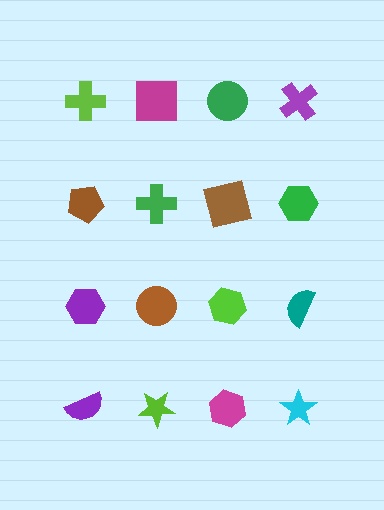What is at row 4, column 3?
A magenta hexagon.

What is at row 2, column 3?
A brown square.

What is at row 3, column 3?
A lime hexagon.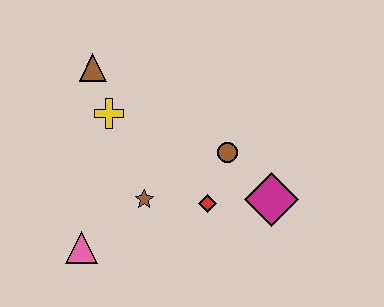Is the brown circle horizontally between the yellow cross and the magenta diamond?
Yes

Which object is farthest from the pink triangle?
The magenta diamond is farthest from the pink triangle.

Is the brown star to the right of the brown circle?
No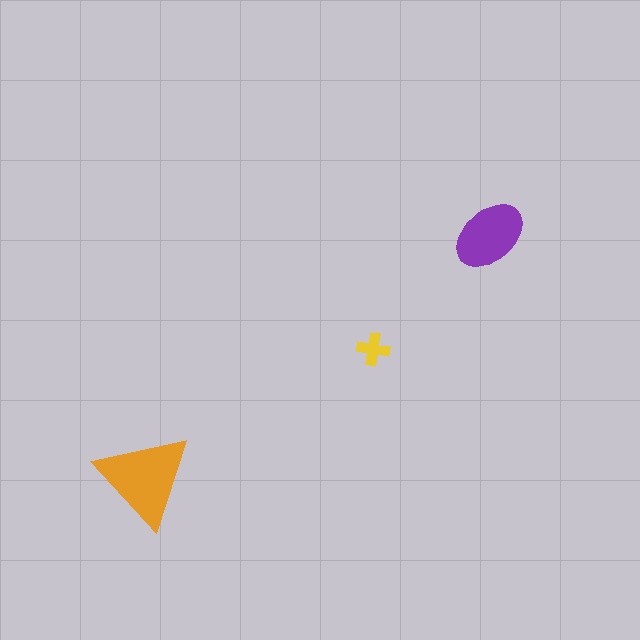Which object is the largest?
The orange triangle.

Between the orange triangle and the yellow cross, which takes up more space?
The orange triangle.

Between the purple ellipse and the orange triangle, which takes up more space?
The orange triangle.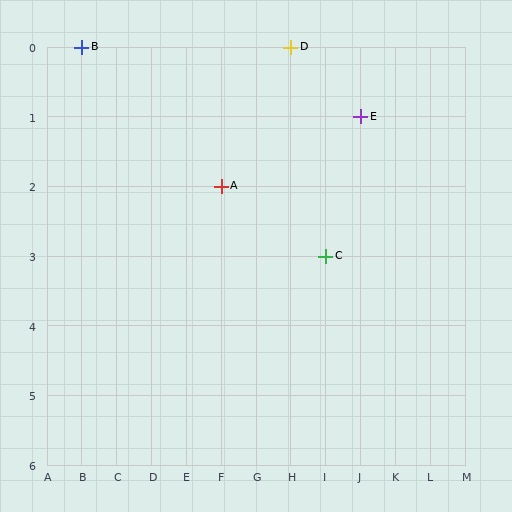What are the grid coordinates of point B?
Point B is at grid coordinates (B, 0).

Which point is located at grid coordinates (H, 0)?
Point D is at (H, 0).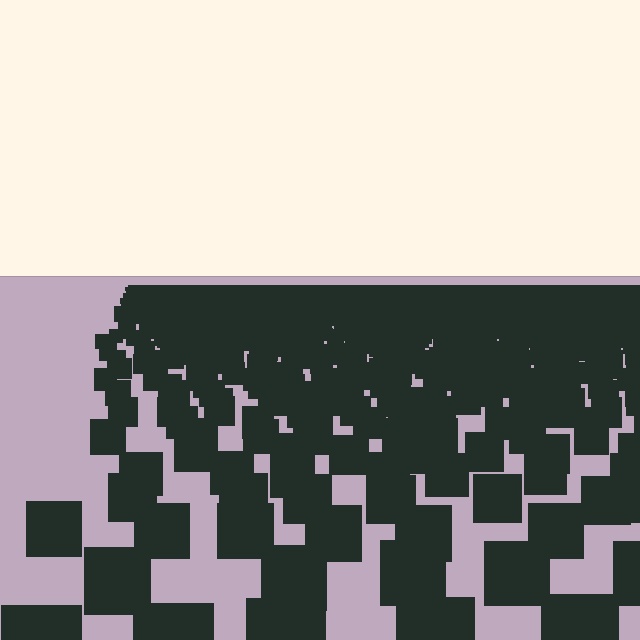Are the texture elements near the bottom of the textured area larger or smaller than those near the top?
Larger. Near the bottom, elements are closer to the viewer and appear at a bigger on-screen size.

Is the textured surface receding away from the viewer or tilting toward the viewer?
The surface is receding away from the viewer. Texture elements get smaller and denser toward the top.